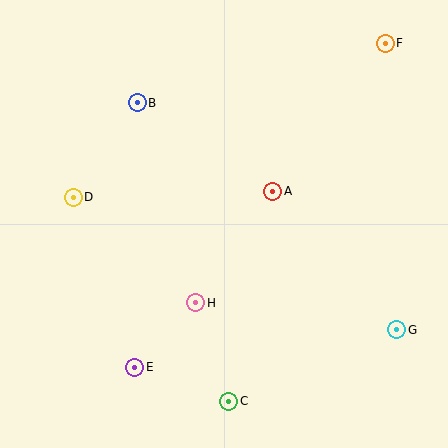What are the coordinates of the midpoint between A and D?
The midpoint between A and D is at (173, 194).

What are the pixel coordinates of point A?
Point A is at (273, 191).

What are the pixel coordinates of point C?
Point C is at (229, 401).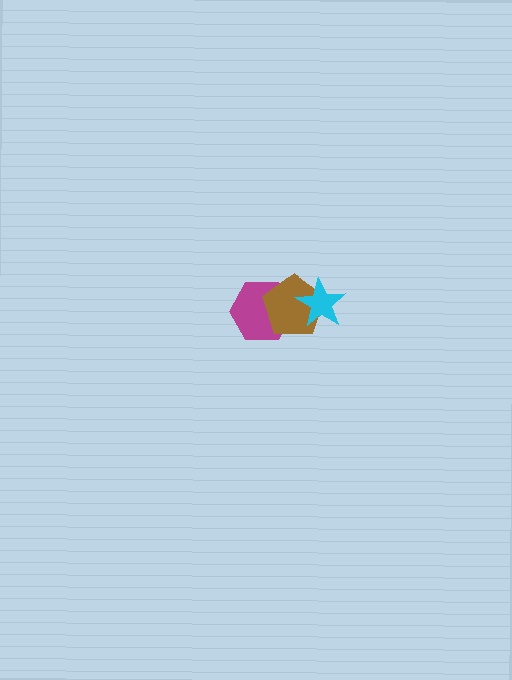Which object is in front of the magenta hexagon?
The brown pentagon is in front of the magenta hexagon.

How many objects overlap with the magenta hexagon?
1 object overlaps with the magenta hexagon.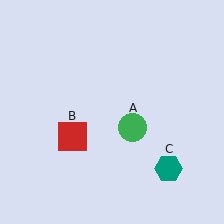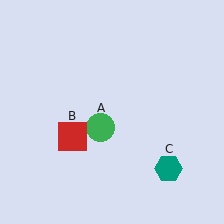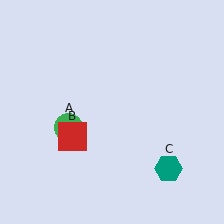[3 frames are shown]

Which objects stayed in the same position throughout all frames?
Red square (object B) and teal hexagon (object C) remained stationary.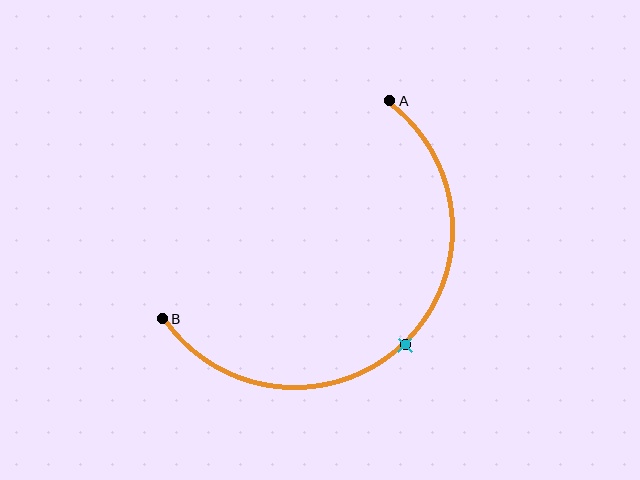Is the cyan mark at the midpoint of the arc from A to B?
Yes. The cyan mark lies on the arc at equal arc-length from both A and B — it is the arc midpoint.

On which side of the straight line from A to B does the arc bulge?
The arc bulges below and to the right of the straight line connecting A and B.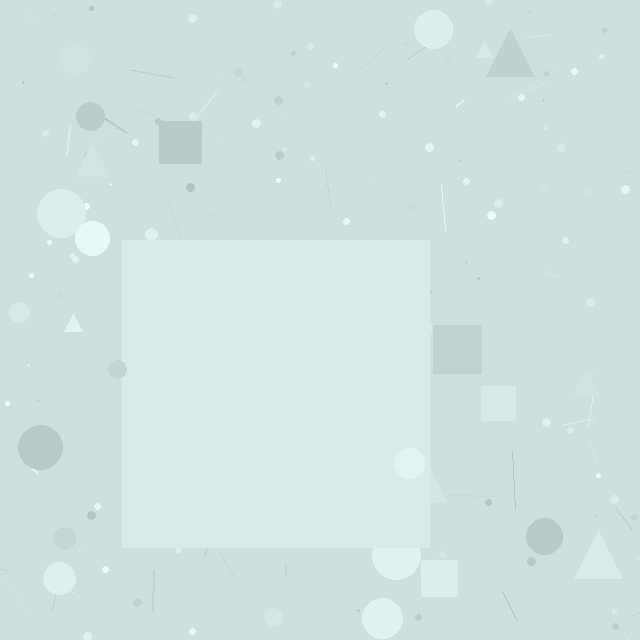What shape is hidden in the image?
A square is hidden in the image.